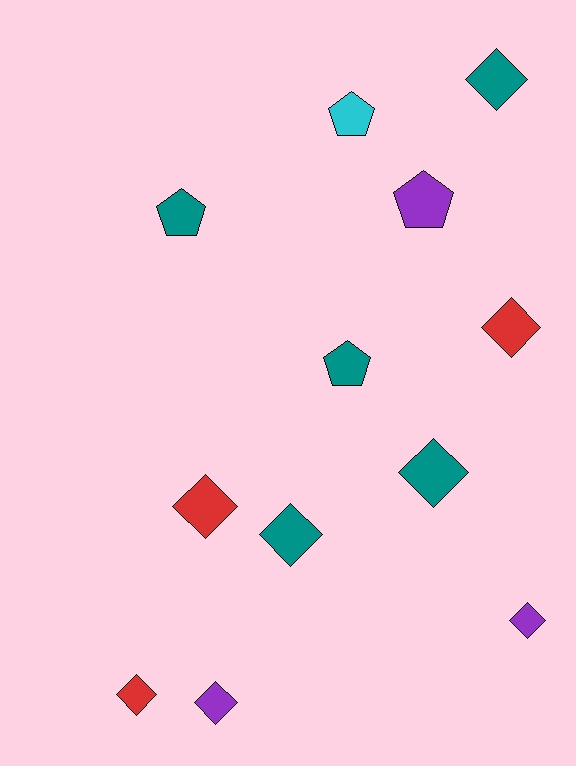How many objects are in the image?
There are 12 objects.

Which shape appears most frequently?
Diamond, with 8 objects.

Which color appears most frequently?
Teal, with 5 objects.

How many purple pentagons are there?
There is 1 purple pentagon.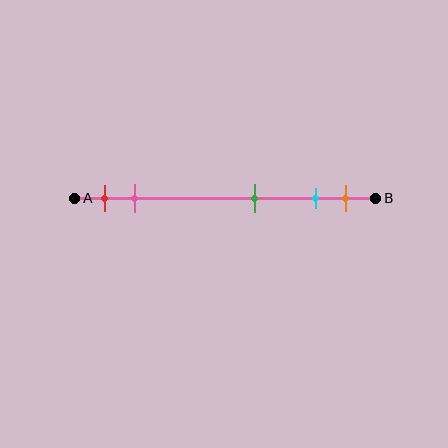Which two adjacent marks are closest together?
The cyan and orange marks are the closest adjacent pair.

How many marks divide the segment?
There are 5 marks dividing the segment.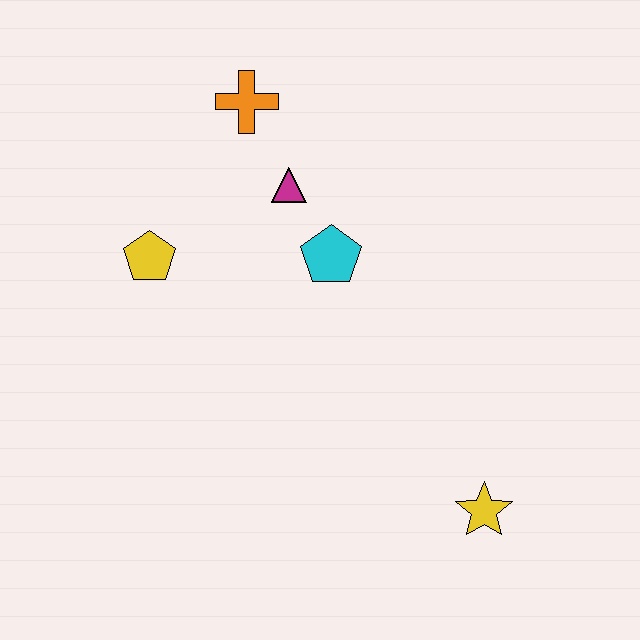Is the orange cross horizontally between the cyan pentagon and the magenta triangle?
No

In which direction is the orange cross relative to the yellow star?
The orange cross is above the yellow star.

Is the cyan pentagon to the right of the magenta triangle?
Yes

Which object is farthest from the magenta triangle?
The yellow star is farthest from the magenta triangle.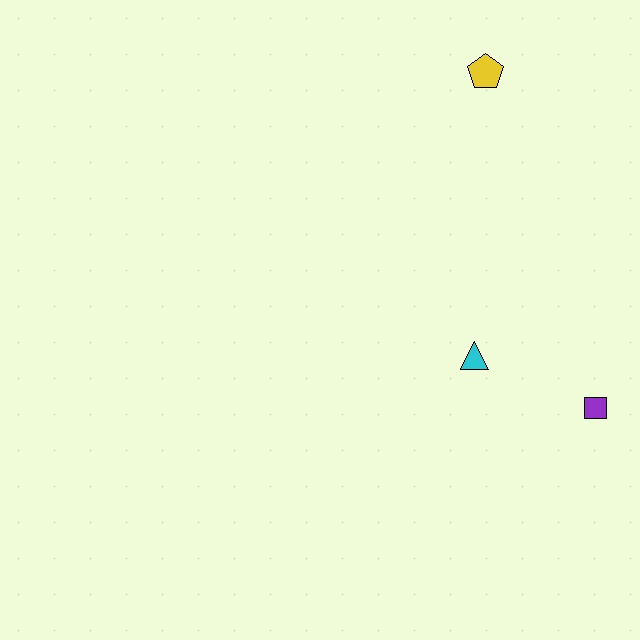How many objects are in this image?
There are 3 objects.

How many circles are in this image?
There are no circles.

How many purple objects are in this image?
There is 1 purple object.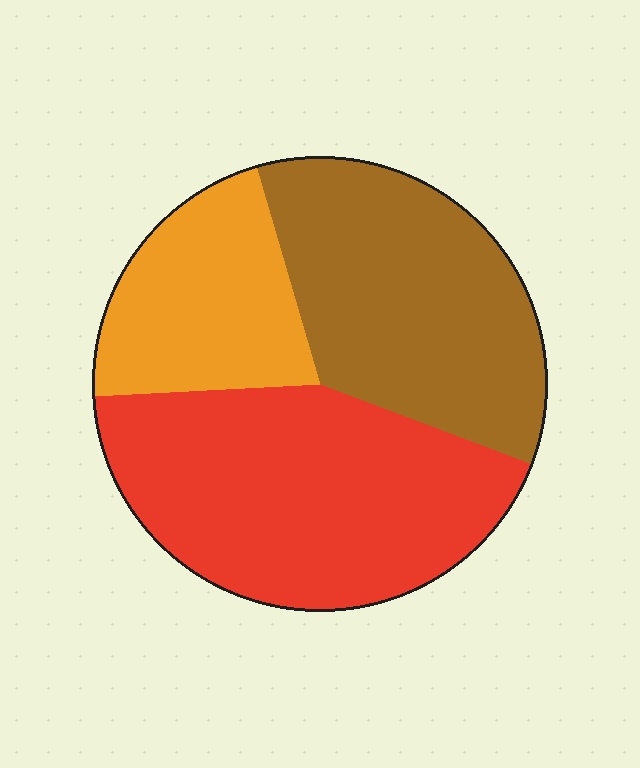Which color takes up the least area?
Orange, at roughly 20%.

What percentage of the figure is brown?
Brown takes up between a quarter and a half of the figure.